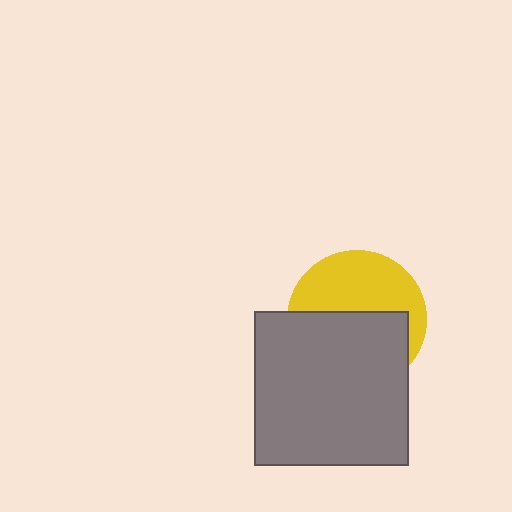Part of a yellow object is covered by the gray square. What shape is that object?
It is a circle.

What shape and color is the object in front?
The object in front is a gray square.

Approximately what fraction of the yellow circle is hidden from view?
Roughly 53% of the yellow circle is hidden behind the gray square.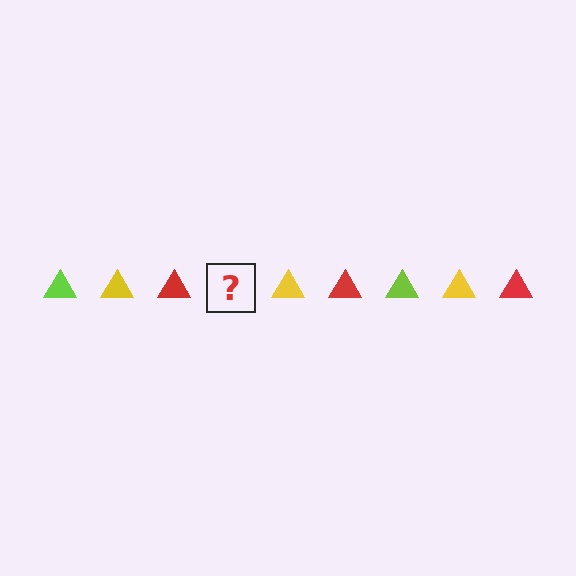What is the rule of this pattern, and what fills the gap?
The rule is that the pattern cycles through lime, yellow, red triangles. The gap should be filled with a lime triangle.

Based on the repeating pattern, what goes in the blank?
The blank should be a lime triangle.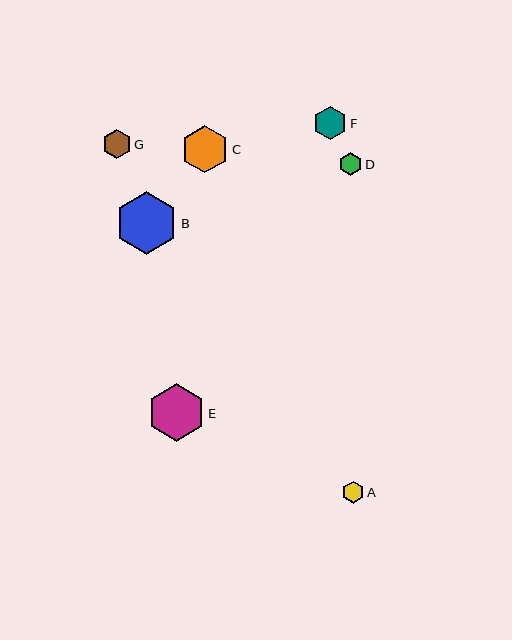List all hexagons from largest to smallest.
From largest to smallest: B, E, C, F, G, D, A.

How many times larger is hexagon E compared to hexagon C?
Hexagon E is approximately 1.2 times the size of hexagon C.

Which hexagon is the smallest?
Hexagon A is the smallest with a size of approximately 22 pixels.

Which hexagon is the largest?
Hexagon B is the largest with a size of approximately 63 pixels.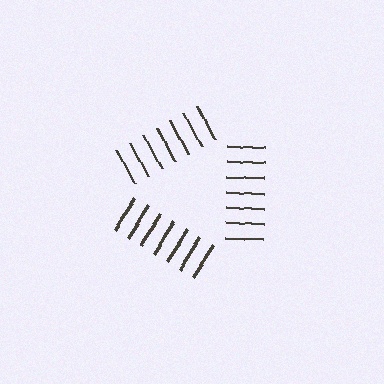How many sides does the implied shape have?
3 sides — the line-ends trace a triangle.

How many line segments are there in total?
21 — 7 along each of the 3 edges.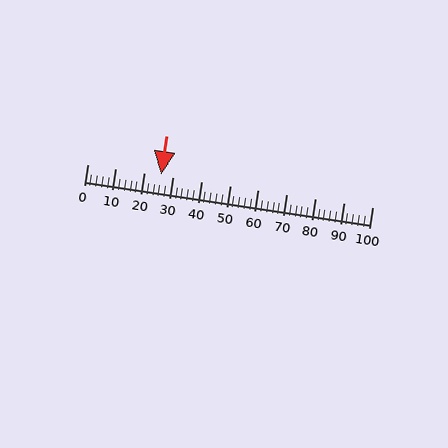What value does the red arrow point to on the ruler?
The red arrow points to approximately 26.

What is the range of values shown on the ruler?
The ruler shows values from 0 to 100.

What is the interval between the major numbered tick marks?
The major tick marks are spaced 10 units apart.